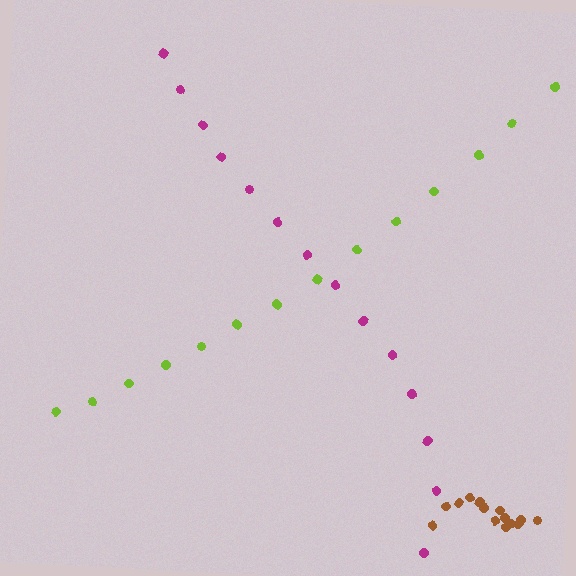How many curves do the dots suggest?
There are 3 distinct paths.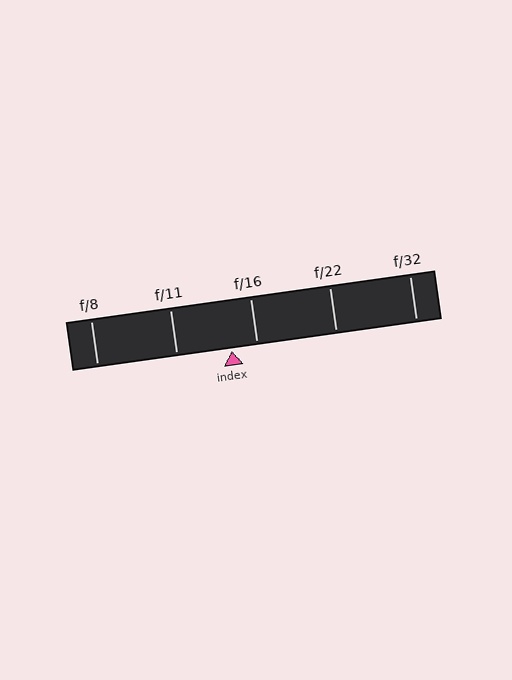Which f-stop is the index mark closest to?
The index mark is closest to f/16.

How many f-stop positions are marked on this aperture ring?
There are 5 f-stop positions marked.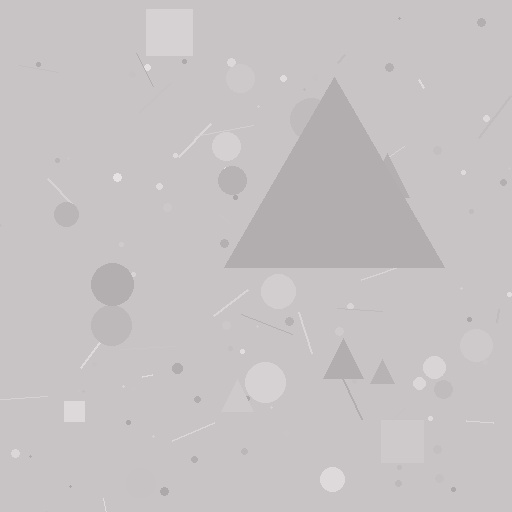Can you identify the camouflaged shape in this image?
The camouflaged shape is a triangle.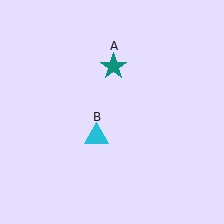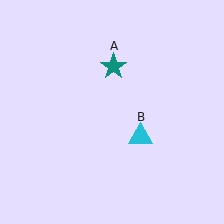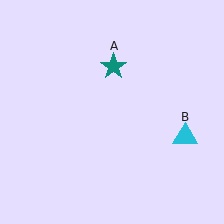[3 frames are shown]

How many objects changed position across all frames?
1 object changed position: cyan triangle (object B).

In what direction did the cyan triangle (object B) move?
The cyan triangle (object B) moved right.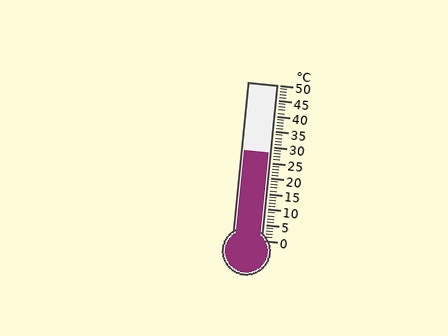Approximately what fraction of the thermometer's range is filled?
The thermometer is filled to approximately 55% of its range.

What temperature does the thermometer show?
The thermometer shows approximately 28°C.